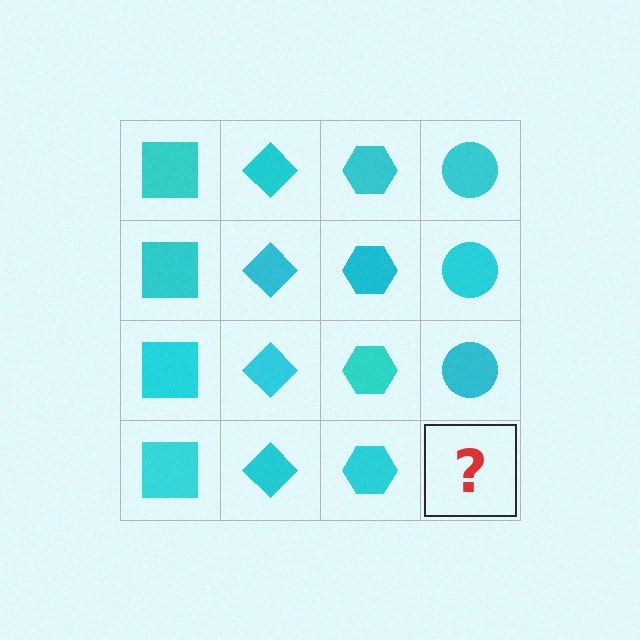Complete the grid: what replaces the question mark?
The question mark should be replaced with a cyan circle.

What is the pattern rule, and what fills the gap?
The rule is that each column has a consistent shape. The gap should be filled with a cyan circle.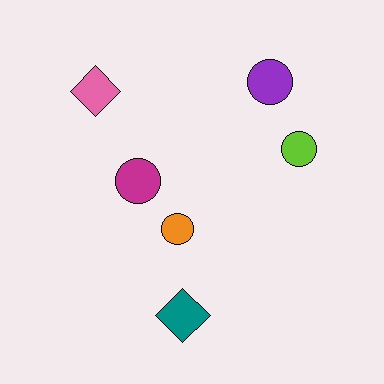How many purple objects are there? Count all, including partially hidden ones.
There is 1 purple object.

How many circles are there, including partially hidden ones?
There are 4 circles.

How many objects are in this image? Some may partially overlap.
There are 6 objects.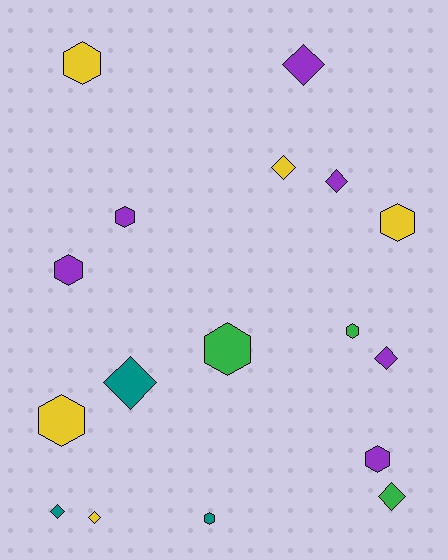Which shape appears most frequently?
Hexagon, with 9 objects.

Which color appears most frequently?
Purple, with 6 objects.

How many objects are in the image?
There are 17 objects.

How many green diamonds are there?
There is 1 green diamond.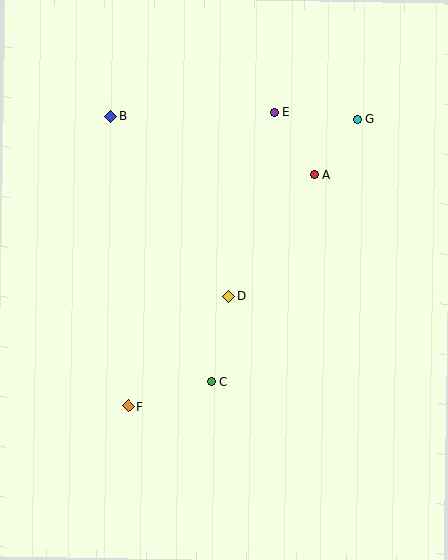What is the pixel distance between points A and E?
The distance between A and E is 74 pixels.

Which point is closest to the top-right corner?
Point G is closest to the top-right corner.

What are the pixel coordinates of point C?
Point C is at (212, 381).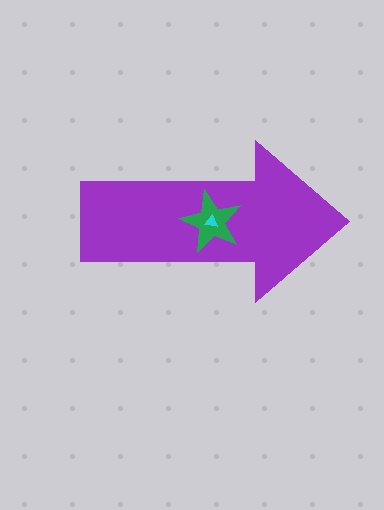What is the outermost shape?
The purple arrow.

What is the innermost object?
The cyan triangle.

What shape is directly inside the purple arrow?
The green star.